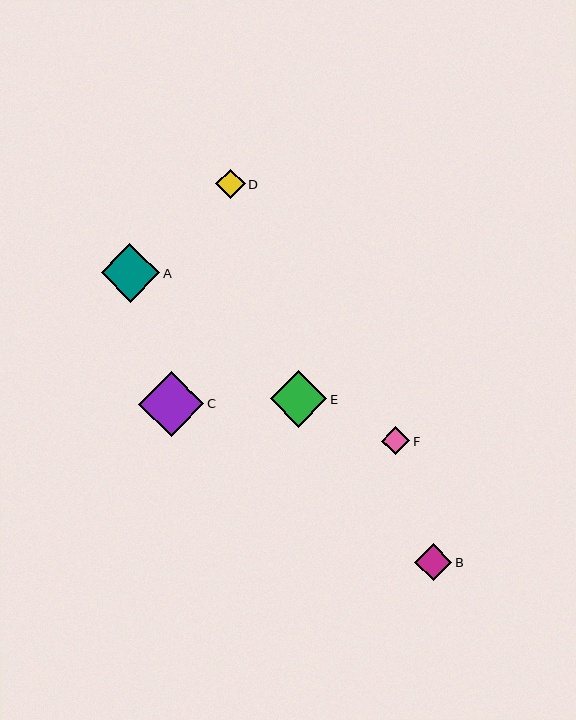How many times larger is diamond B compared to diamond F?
Diamond B is approximately 1.3 times the size of diamond F.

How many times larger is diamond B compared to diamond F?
Diamond B is approximately 1.3 times the size of diamond F.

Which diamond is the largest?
Diamond C is the largest with a size of approximately 65 pixels.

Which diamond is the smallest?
Diamond F is the smallest with a size of approximately 28 pixels.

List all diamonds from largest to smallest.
From largest to smallest: C, A, E, B, D, F.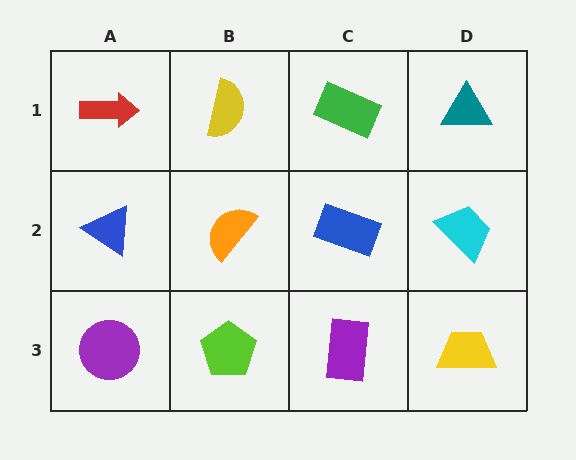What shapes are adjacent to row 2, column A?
A red arrow (row 1, column A), a purple circle (row 3, column A), an orange semicircle (row 2, column B).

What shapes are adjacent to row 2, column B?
A yellow semicircle (row 1, column B), a lime pentagon (row 3, column B), a blue triangle (row 2, column A), a blue rectangle (row 2, column C).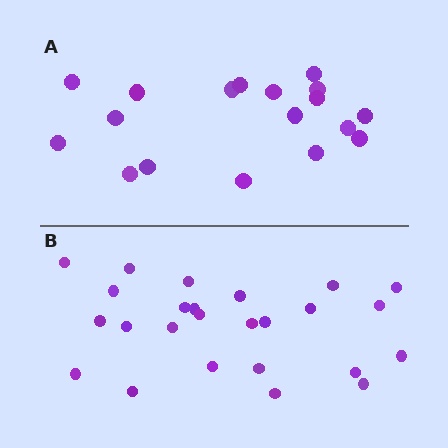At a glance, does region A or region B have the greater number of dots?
Region B (the bottom region) has more dots.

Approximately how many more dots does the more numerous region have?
Region B has roughly 8 or so more dots than region A.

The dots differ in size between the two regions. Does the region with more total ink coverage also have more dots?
No. Region A has more total ink coverage because its dots are larger, but region B actually contains more individual dots. Total area can be misleading — the number of items is what matters here.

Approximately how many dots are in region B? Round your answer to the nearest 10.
About 20 dots. (The exact count is 25, which rounds to 20.)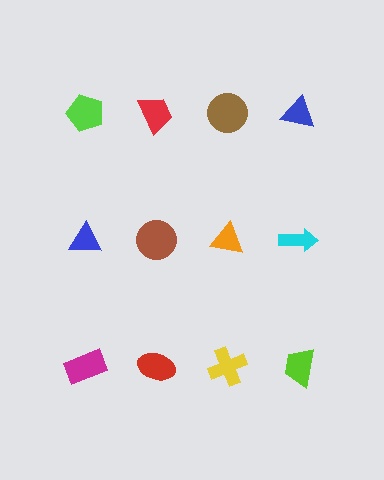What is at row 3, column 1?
A magenta rectangle.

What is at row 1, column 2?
A red trapezoid.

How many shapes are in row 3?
4 shapes.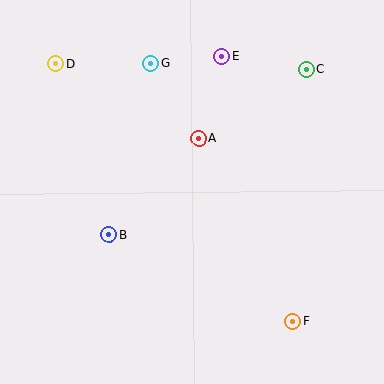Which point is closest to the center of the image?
Point A at (199, 138) is closest to the center.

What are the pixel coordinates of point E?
Point E is at (221, 56).